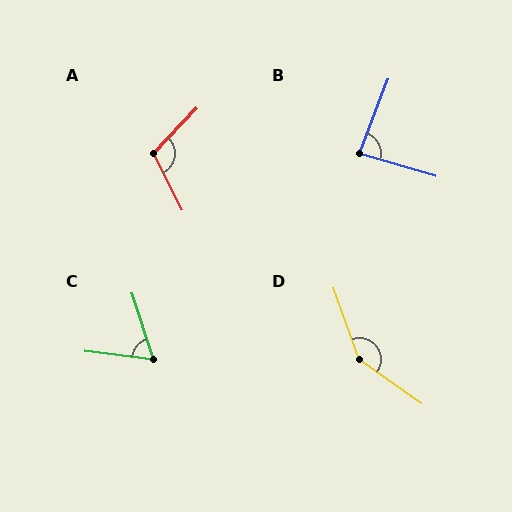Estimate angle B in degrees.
Approximately 86 degrees.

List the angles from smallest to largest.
C (65°), B (86°), A (110°), D (144°).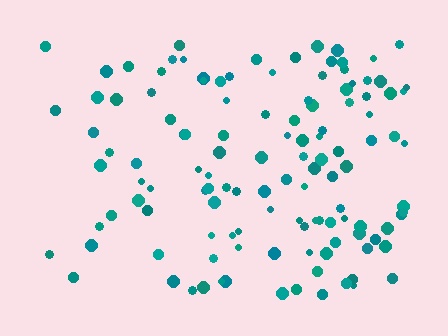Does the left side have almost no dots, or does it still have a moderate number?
Still a moderate number, just noticeably fewer than the right.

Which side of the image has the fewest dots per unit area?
The left.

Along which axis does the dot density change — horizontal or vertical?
Horizontal.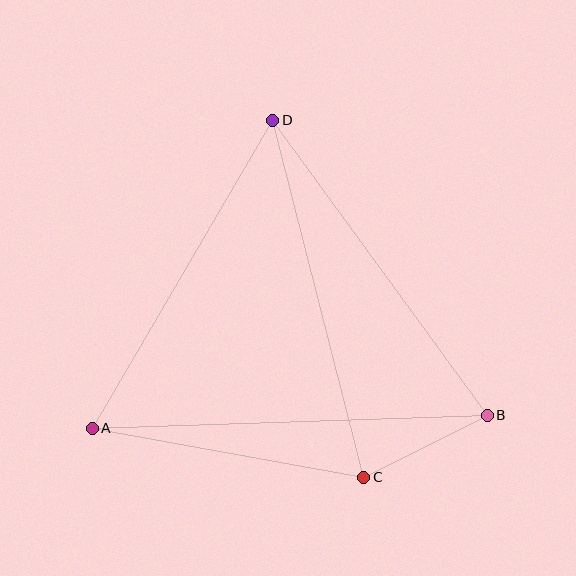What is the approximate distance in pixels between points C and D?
The distance between C and D is approximately 368 pixels.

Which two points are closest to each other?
Points B and C are closest to each other.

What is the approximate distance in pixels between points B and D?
The distance between B and D is approximately 365 pixels.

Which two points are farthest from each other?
Points A and B are farthest from each other.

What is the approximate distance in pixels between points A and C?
The distance between A and C is approximately 276 pixels.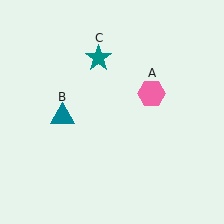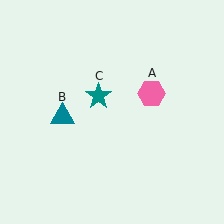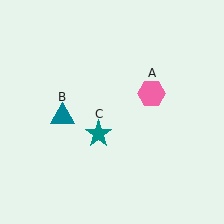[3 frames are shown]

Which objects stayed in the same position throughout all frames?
Pink hexagon (object A) and teal triangle (object B) remained stationary.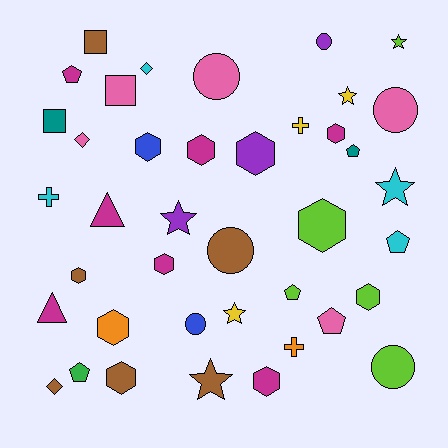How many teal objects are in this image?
There are 2 teal objects.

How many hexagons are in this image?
There are 11 hexagons.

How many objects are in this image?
There are 40 objects.